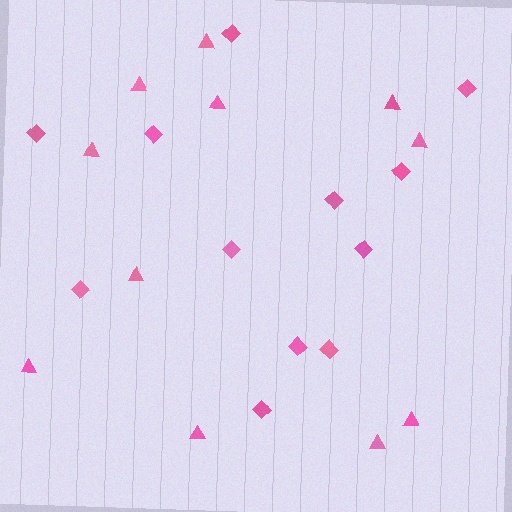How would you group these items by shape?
There are 2 groups: one group of triangles (11) and one group of diamonds (12).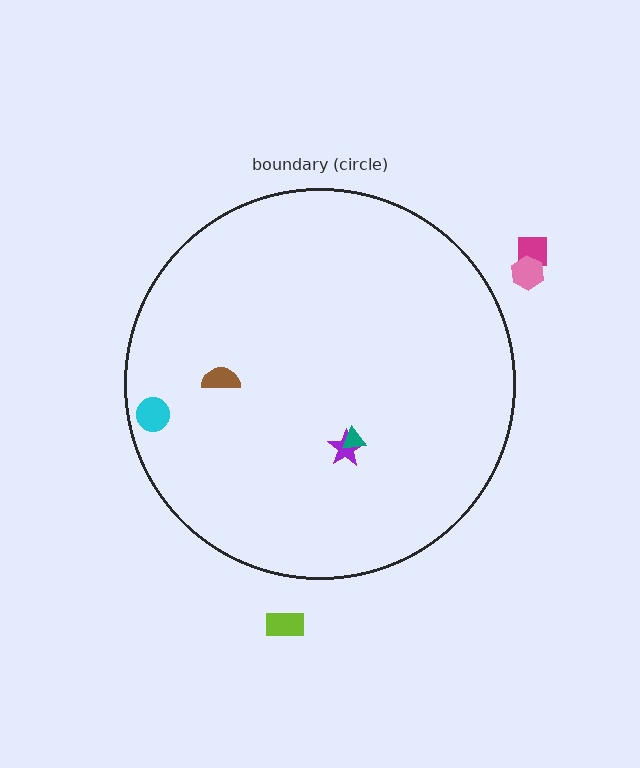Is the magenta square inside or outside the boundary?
Outside.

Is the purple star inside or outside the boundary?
Inside.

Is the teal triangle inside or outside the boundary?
Inside.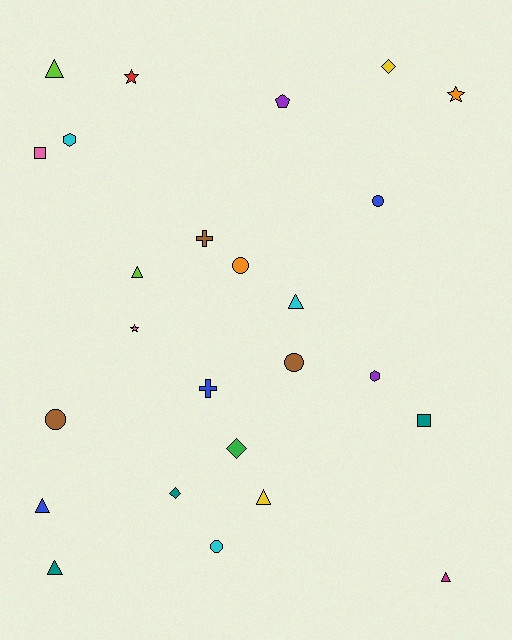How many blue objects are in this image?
There are 3 blue objects.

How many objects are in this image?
There are 25 objects.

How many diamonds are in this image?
There are 3 diamonds.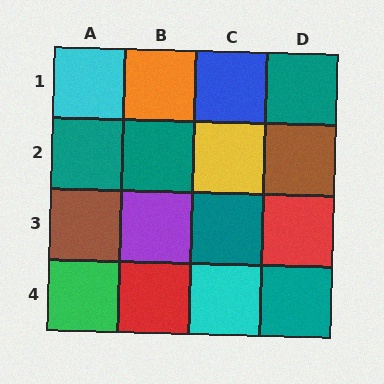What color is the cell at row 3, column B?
Purple.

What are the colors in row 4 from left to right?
Green, red, cyan, teal.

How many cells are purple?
1 cell is purple.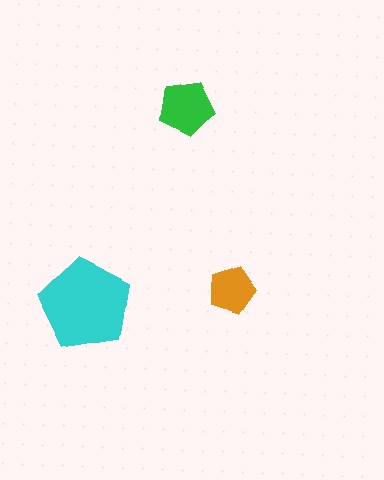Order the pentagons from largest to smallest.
the cyan one, the green one, the orange one.